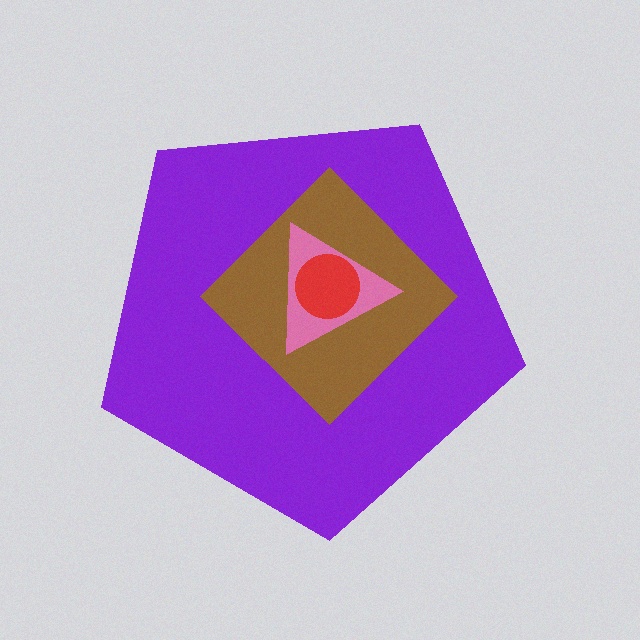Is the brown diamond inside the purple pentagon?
Yes.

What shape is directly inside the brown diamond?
The pink triangle.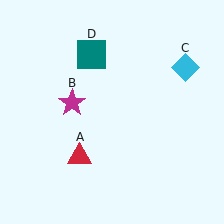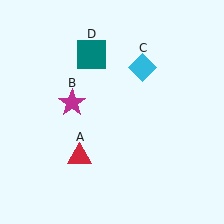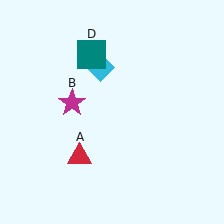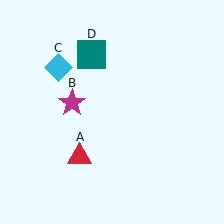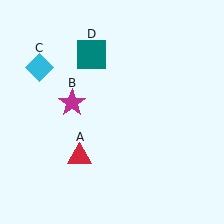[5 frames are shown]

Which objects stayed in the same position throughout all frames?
Red triangle (object A) and magenta star (object B) and teal square (object D) remained stationary.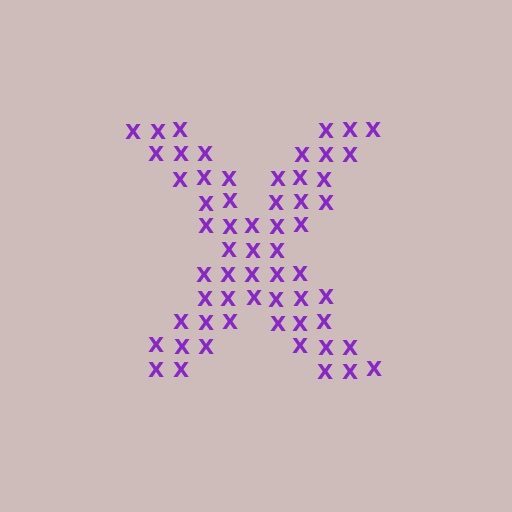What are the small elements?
The small elements are letter X's.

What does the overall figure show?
The overall figure shows the letter X.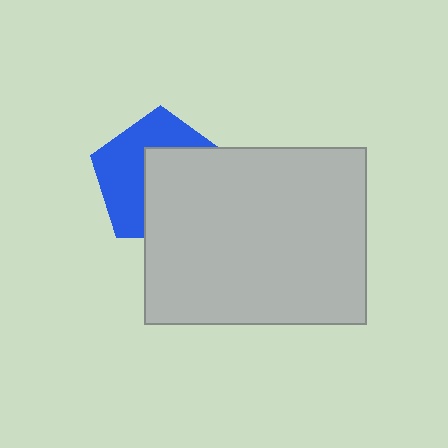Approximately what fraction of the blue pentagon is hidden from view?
Roughly 52% of the blue pentagon is hidden behind the light gray rectangle.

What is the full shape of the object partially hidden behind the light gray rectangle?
The partially hidden object is a blue pentagon.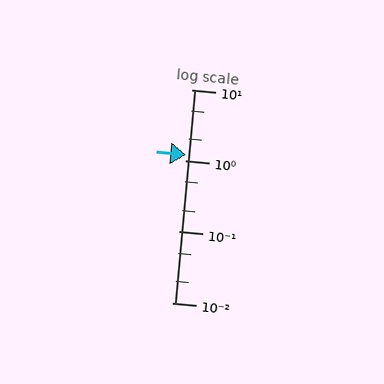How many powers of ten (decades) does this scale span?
The scale spans 3 decades, from 0.01 to 10.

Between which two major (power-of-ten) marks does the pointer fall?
The pointer is between 1 and 10.